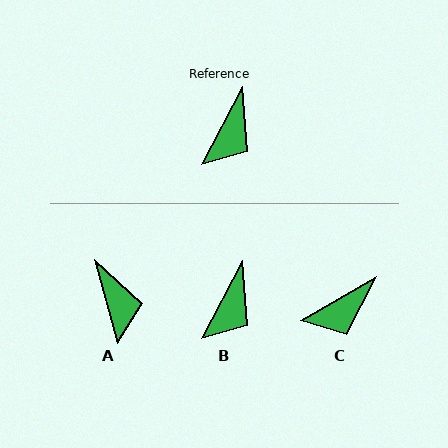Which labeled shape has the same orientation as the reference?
B.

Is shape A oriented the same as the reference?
No, it is off by about 43 degrees.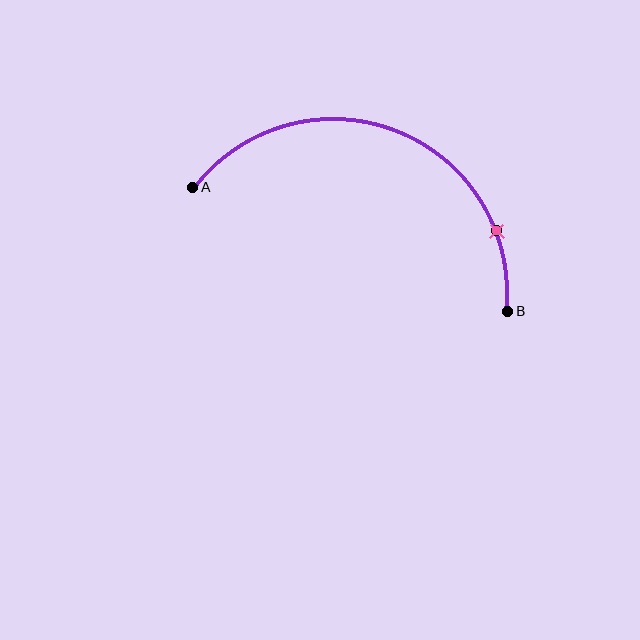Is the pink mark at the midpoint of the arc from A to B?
No. The pink mark lies on the arc but is closer to endpoint B. The arc midpoint would be at the point on the curve equidistant along the arc from both A and B.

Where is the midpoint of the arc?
The arc midpoint is the point on the curve farthest from the straight line joining A and B. It sits above that line.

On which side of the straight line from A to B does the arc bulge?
The arc bulges above the straight line connecting A and B.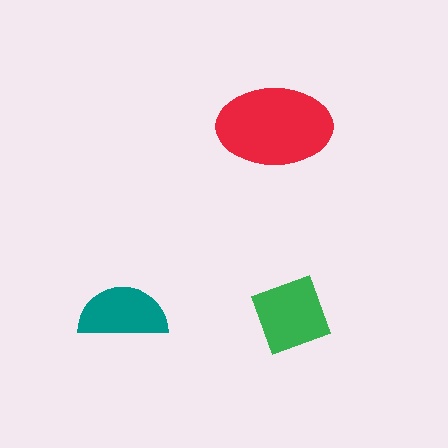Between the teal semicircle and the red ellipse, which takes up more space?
The red ellipse.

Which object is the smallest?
The teal semicircle.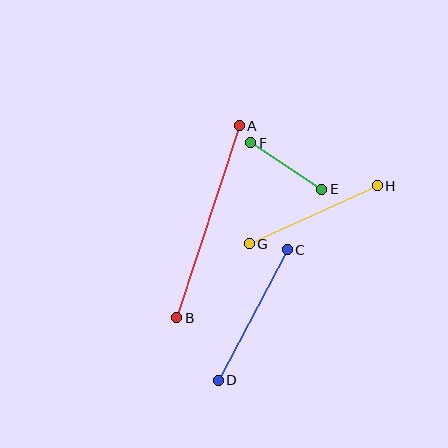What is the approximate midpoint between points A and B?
The midpoint is at approximately (208, 222) pixels.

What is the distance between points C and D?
The distance is approximately 147 pixels.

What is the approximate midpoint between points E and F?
The midpoint is at approximately (286, 166) pixels.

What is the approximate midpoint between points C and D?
The midpoint is at approximately (253, 315) pixels.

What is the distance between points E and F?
The distance is approximately 85 pixels.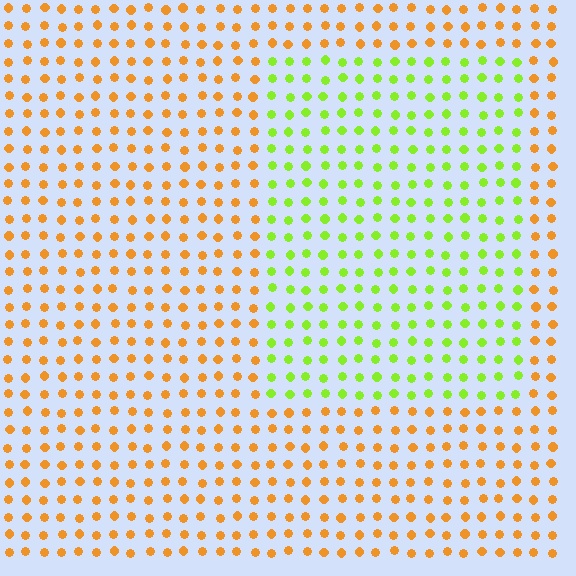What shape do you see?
I see a rectangle.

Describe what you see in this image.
The image is filled with small orange elements in a uniform arrangement. A rectangle-shaped region is visible where the elements are tinted to a slightly different hue, forming a subtle color boundary.